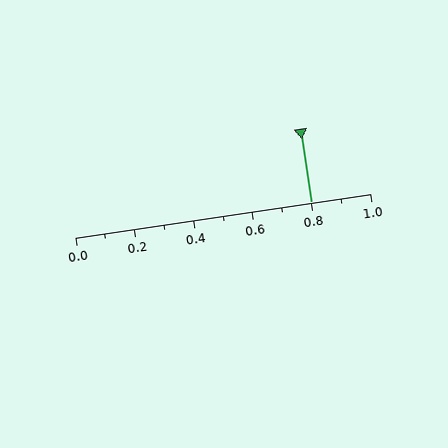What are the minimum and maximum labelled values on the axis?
The axis runs from 0.0 to 1.0.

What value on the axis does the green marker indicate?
The marker indicates approximately 0.8.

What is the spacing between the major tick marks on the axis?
The major ticks are spaced 0.2 apart.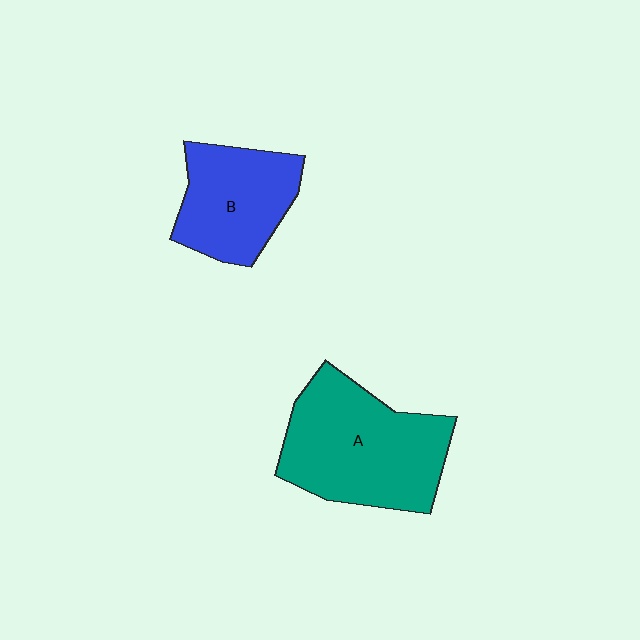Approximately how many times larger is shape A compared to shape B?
Approximately 1.5 times.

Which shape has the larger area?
Shape A (teal).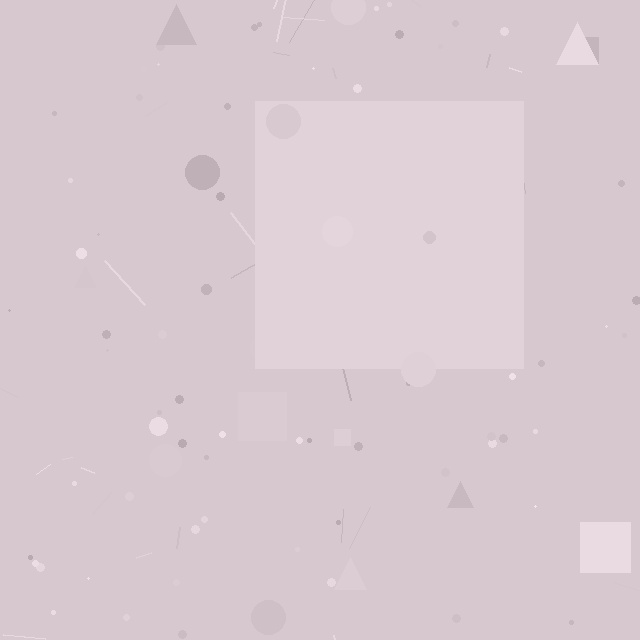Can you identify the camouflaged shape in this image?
The camouflaged shape is a square.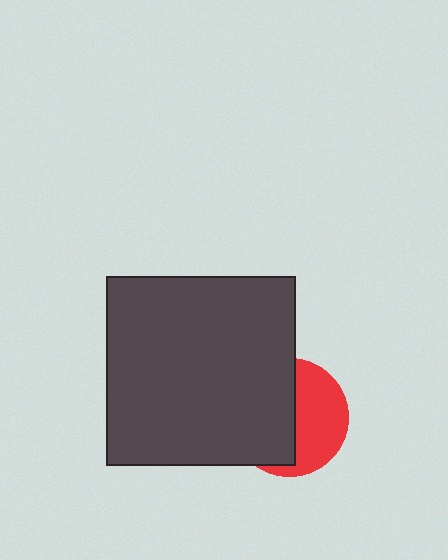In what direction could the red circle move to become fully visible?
The red circle could move right. That would shift it out from behind the dark gray square entirely.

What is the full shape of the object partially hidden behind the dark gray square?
The partially hidden object is a red circle.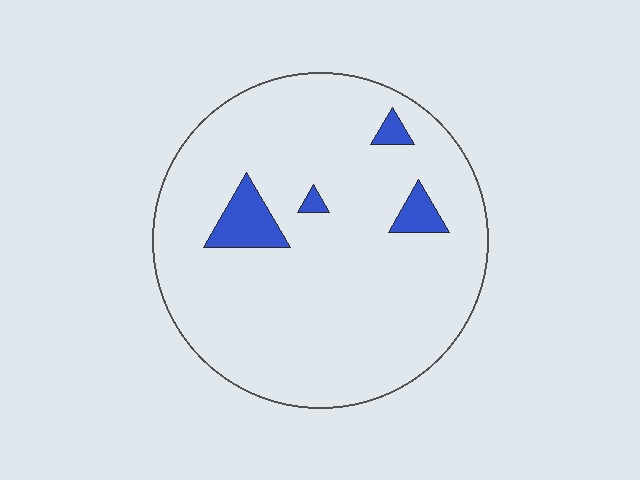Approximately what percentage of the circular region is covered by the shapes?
Approximately 5%.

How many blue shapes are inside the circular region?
4.